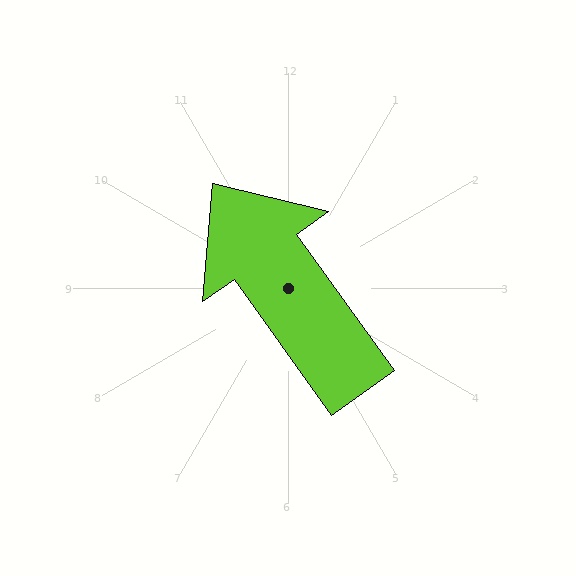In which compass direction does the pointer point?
Northwest.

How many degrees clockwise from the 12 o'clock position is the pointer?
Approximately 324 degrees.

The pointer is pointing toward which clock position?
Roughly 11 o'clock.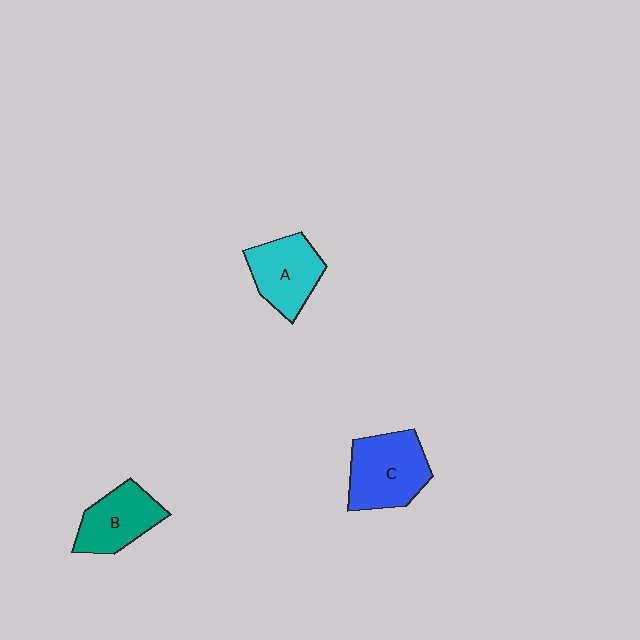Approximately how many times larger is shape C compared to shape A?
Approximately 1.2 times.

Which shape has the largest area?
Shape C (blue).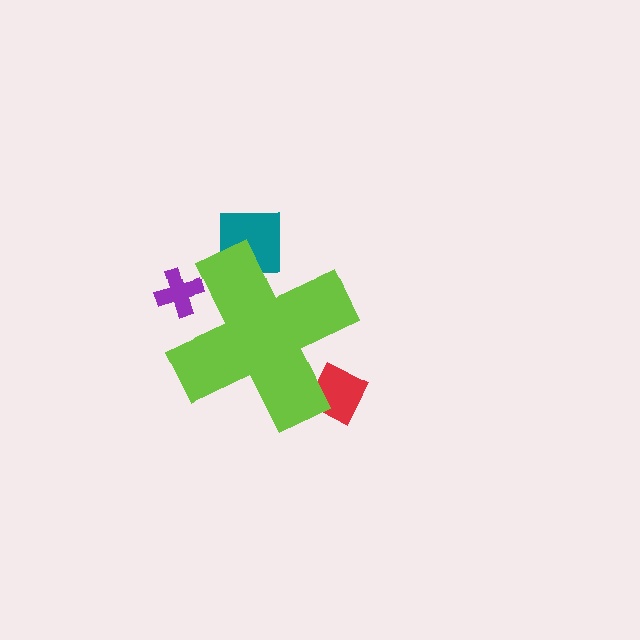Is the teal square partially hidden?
Yes, the teal square is partially hidden behind the lime cross.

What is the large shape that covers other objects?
A lime cross.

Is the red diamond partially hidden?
Yes, the red diamond is partially hidden behind the lime cross.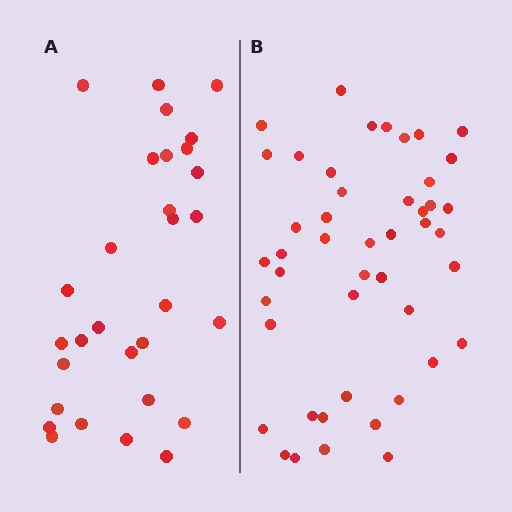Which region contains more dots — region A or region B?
Region B (the right region) has more dots.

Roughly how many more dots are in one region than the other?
Region B has approximately 15 more dots than region A.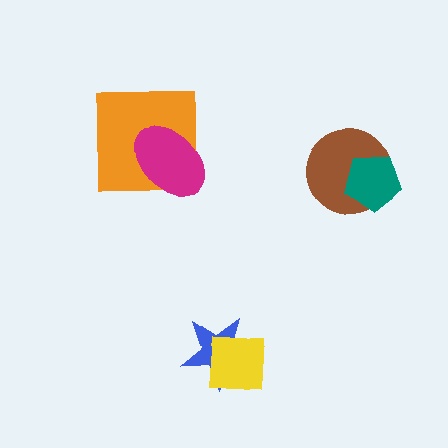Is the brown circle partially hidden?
Yes, it is partially covered by another shape.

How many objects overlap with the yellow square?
1 object overlaps with the yellow square.